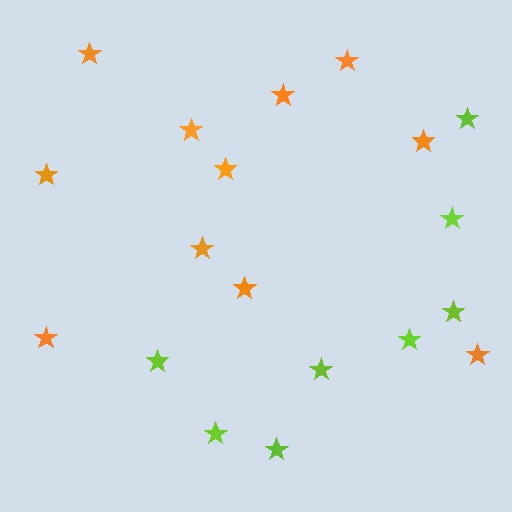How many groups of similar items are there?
There are 2 groups: one group of lime stars (8) and one group of orange stars (11).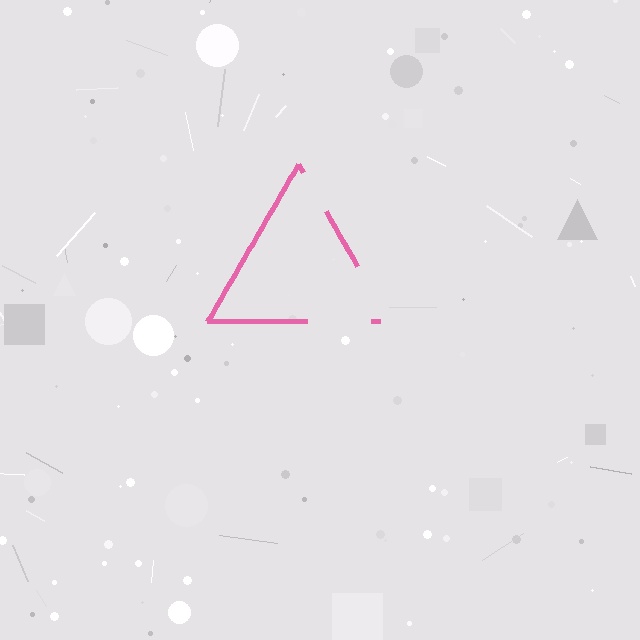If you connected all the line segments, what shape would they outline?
They would outline a triangle.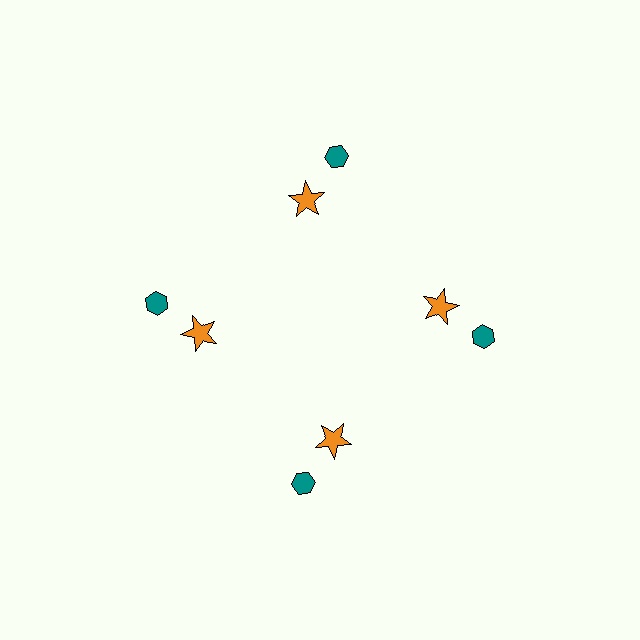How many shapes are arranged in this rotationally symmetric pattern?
There are 8 shapes, arranged in 4 groups of 2.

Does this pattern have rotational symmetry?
Yes, this pattern has 4-fold rotational symmetry. It looks the same after rotating 90 degrees around the center.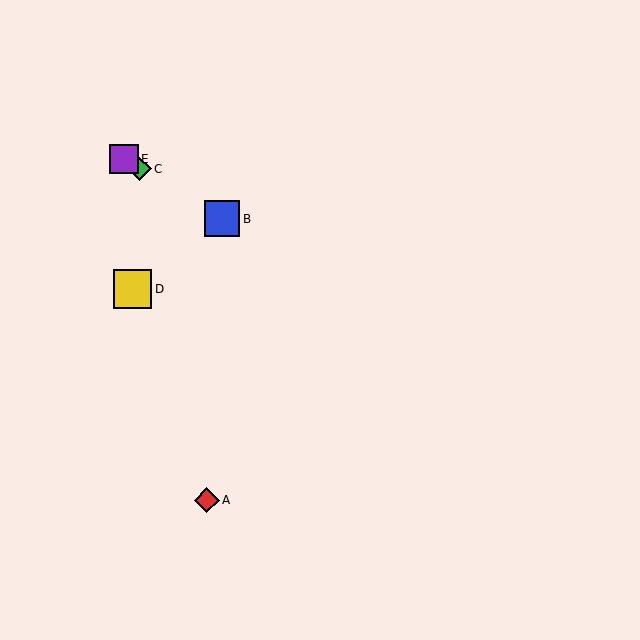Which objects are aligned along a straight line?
Objects B, C, E are aligned along a straight line.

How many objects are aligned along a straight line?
3 objects (B, C, E) are aligned along a straight line.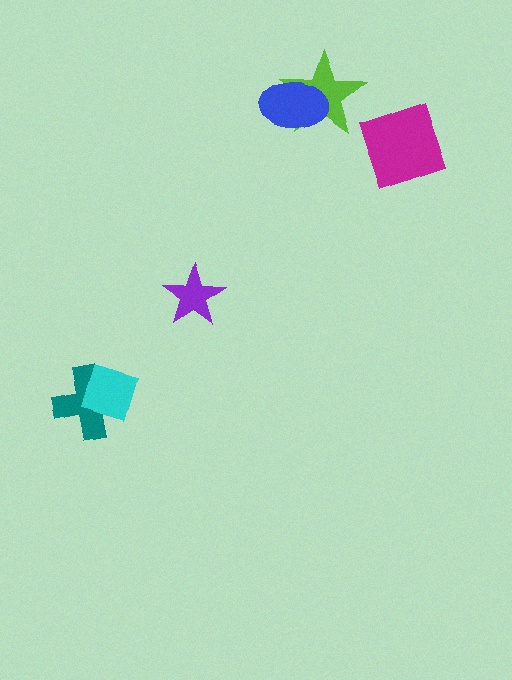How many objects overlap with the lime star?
1 object overlaps with the lime star.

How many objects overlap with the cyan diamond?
1 object overlaps with the cyan diamond.